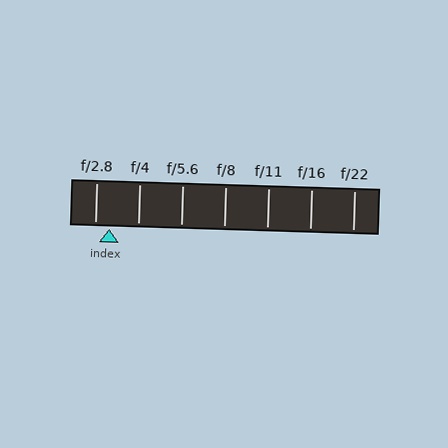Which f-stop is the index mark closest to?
The index mark is closest to f/2.8.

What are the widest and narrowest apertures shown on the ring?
The widest aperture shown is f/2.8 and the narrowest is f/22.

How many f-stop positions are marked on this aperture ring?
There are 7 f-stop positions marked.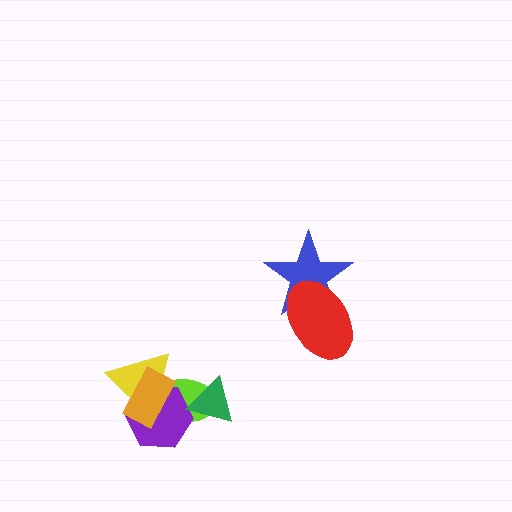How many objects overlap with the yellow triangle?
3 objects overlap with the yellow triangle.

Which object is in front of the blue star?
The red ellipse is in front of the blue star.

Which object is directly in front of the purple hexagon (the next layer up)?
The green triangle is directly in front of the purple hexagon.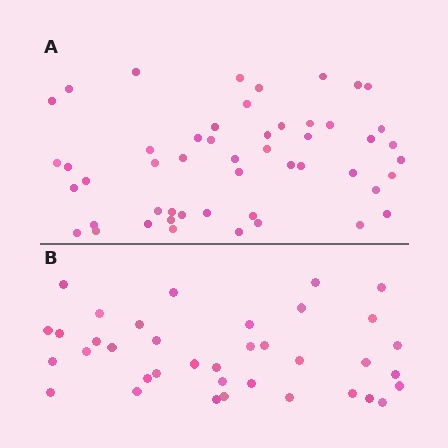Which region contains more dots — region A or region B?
Region A (the top region) has more dots.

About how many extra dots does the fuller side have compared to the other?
Region A has approximately 15 more dots than region B.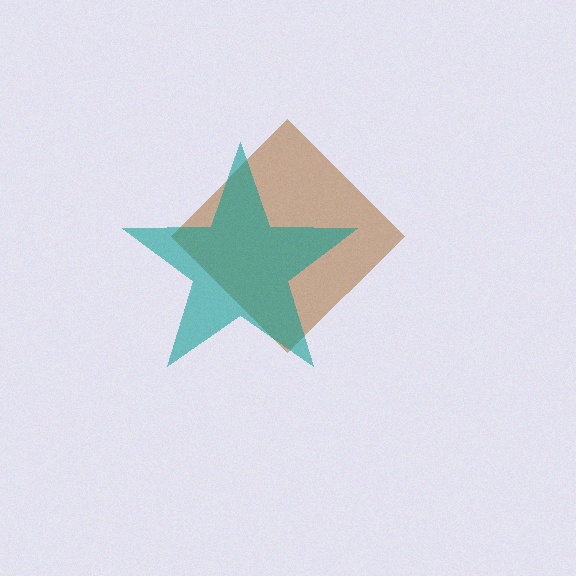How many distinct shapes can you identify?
There are 2 distinct shapes: a brown diamond, a teal star.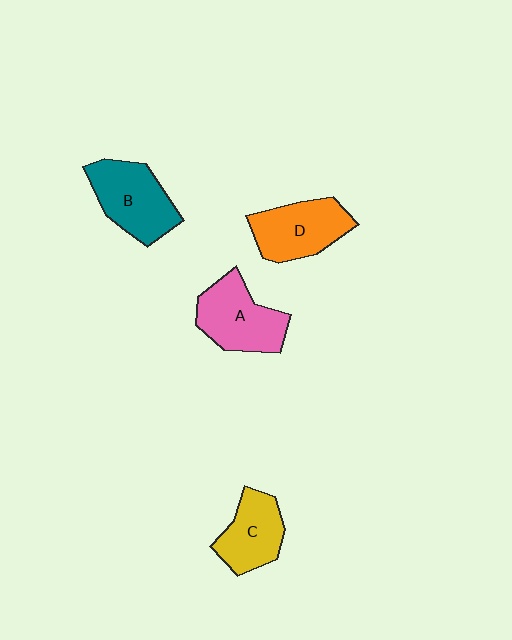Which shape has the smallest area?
Shape C (yellow).